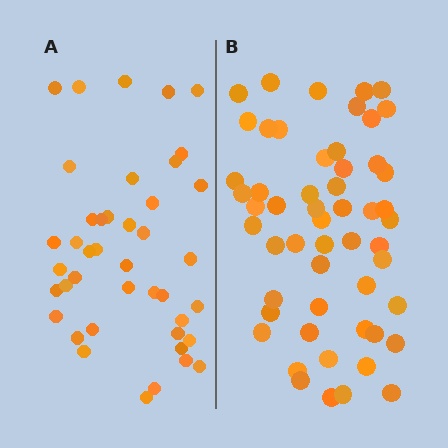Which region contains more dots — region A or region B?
Region B (the right region) has more dots.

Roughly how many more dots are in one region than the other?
Region B has roughly 12 or so more dots than region A.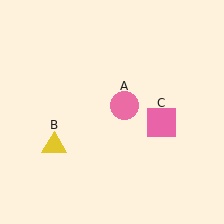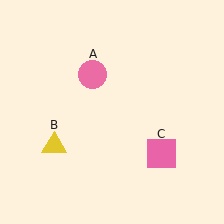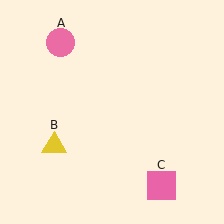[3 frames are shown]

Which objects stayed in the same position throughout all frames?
Yellow triangle (object B) remained stationary.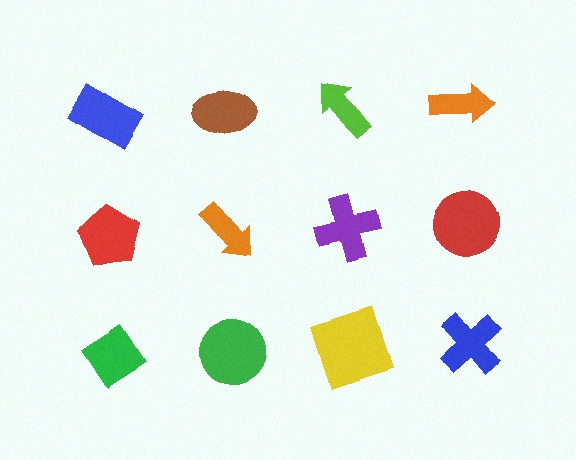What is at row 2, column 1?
A red pentagon.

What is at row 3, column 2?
A green circle.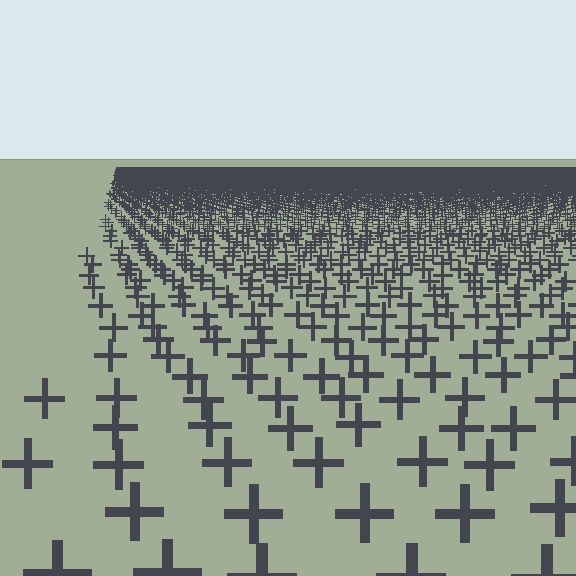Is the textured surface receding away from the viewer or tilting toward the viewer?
The surface is receding away from the viewer. Texture elements get smaller and denser toward the top.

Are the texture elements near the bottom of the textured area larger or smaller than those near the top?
Larger. Near the bottom, elements are closer to the viewer and appear at a bigger on-screen size.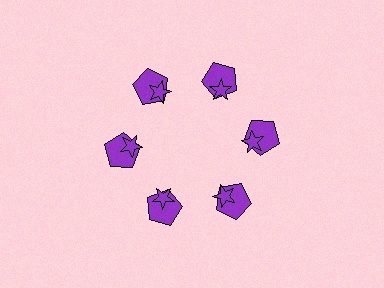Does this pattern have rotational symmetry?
Yes, this pattern has 6-fold rotational symmetry. It looks the same after rotating 60 degrees around the center.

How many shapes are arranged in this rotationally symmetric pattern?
There are 12 shapes, arranged in 6 groups of 2.